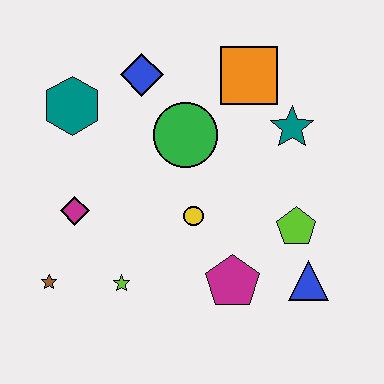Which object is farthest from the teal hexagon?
The blue triangle is farthest from the teal hexagon.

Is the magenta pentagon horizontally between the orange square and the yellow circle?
Yes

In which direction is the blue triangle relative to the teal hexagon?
The blue triangle is to the right of the teal hexagon.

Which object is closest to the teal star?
The orange square is closest to the teal star.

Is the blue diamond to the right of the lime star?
Yes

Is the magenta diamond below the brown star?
No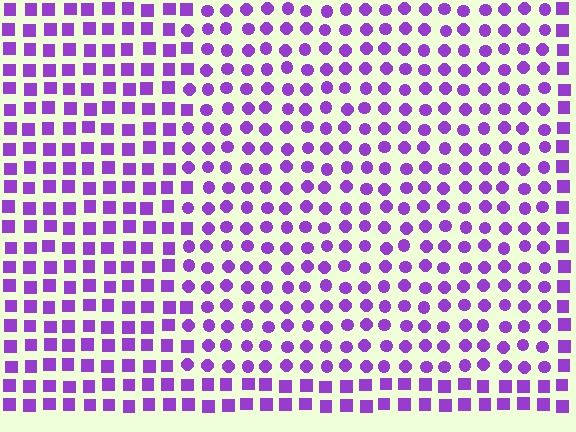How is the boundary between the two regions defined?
The boundary is defined by a change in element shape: circles inside vs. squares outside. All elements share the same color and spacing.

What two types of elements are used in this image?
The image uses circles inside the rectangle region and squares outside it.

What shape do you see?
I see a rectangle.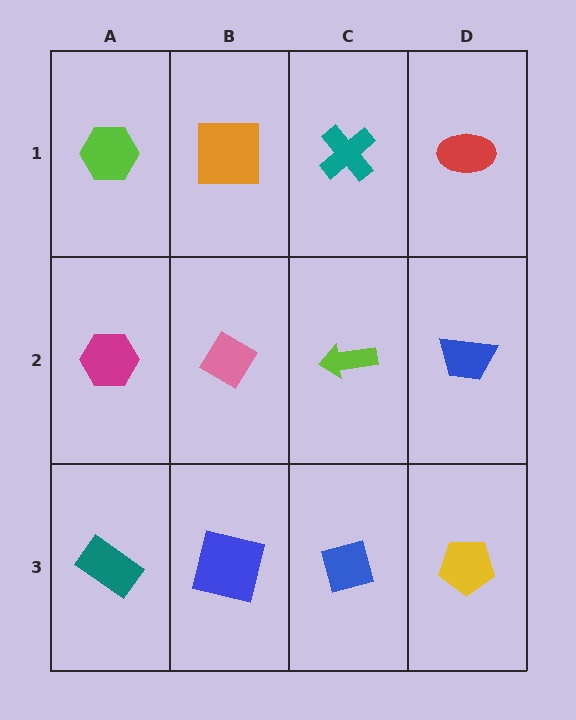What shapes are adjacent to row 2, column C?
A teal cross (row 1, column C), a blue diamond (row 3, column C), a pink diamond (row 2, column B), a blue trapezoid (row 2, column D).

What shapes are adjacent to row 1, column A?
A magenta hexagon (row 2, column A), an orange square (row 1, column B).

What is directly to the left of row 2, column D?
A lime arrow.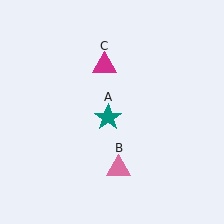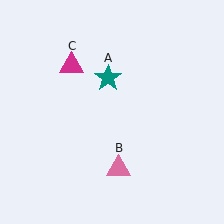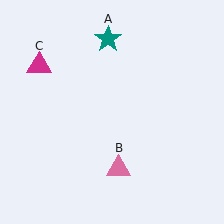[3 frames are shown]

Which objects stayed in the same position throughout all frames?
Pink triangle (object B) remained stationary.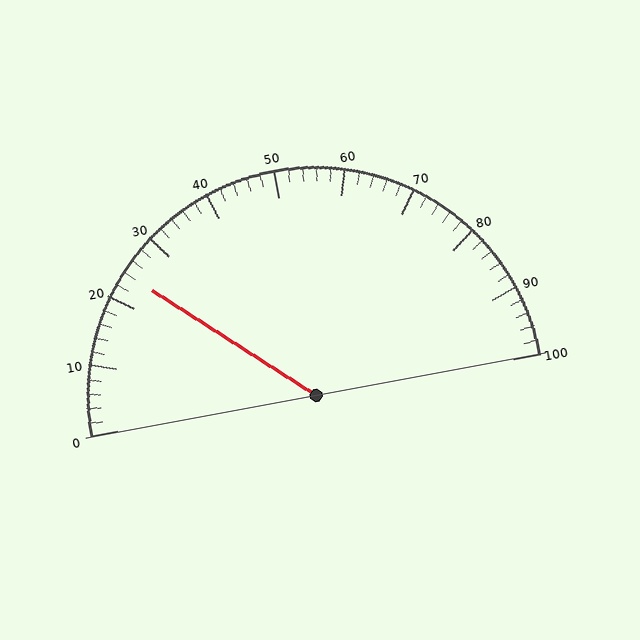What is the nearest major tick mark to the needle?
The nearest major tick mark is 20.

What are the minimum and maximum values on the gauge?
The gauge ranges from 0 to 100.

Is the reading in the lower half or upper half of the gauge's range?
The reading is in the lower half of the range (0 to 100).